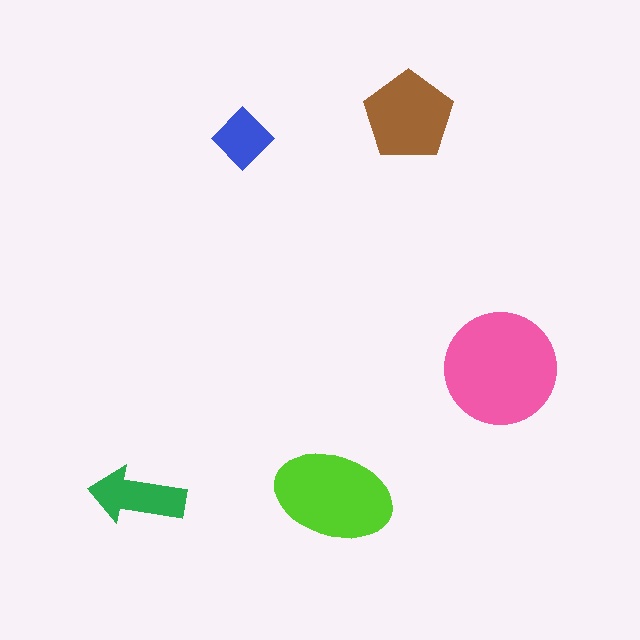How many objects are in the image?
There are 5 objects in the image.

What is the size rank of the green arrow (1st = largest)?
4th.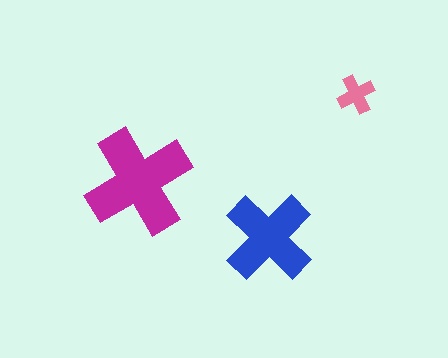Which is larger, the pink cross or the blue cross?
The blue one.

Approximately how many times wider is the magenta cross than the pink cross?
About 3 times wider.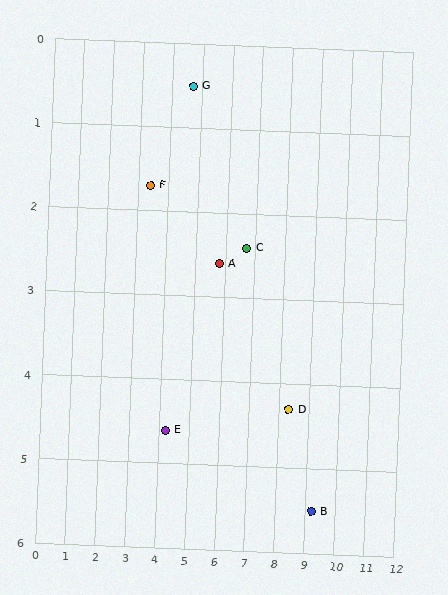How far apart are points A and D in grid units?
Points A and D are about 3.0 grid units apart.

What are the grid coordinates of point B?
Point B is at approximately (9.2, 5.5).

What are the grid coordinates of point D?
Point D is at approximately (8.3, 4.3).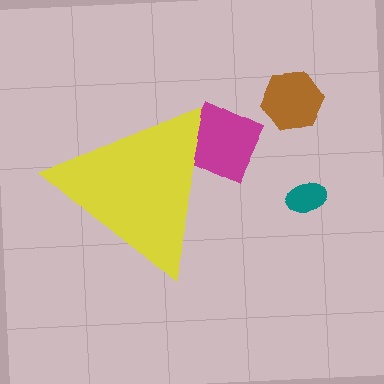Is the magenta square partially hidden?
Yes, the magenta square is partially hidden behind the yellow triangle.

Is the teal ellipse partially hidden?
No, the teal ellipse is fully visible.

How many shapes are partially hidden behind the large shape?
1 shape is partially hidden.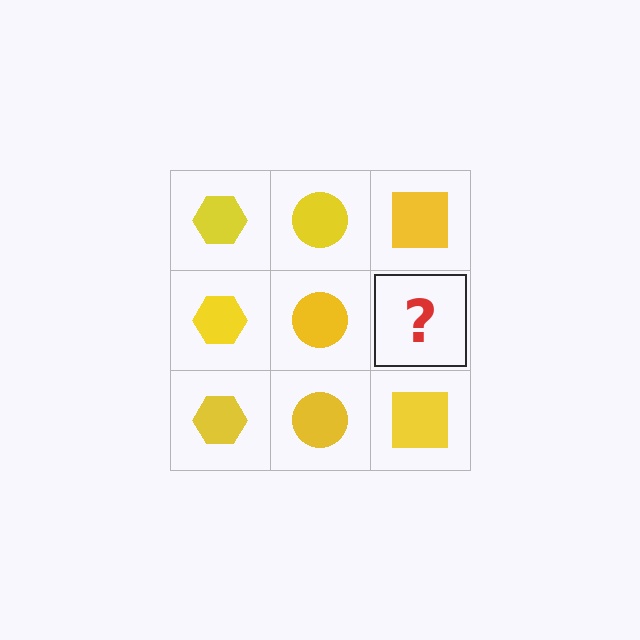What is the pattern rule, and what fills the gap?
The rule is that each column has a consistent shape. The gap should be filled with a yellow square.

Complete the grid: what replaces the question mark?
The question mark should be replaced with a yellow square.